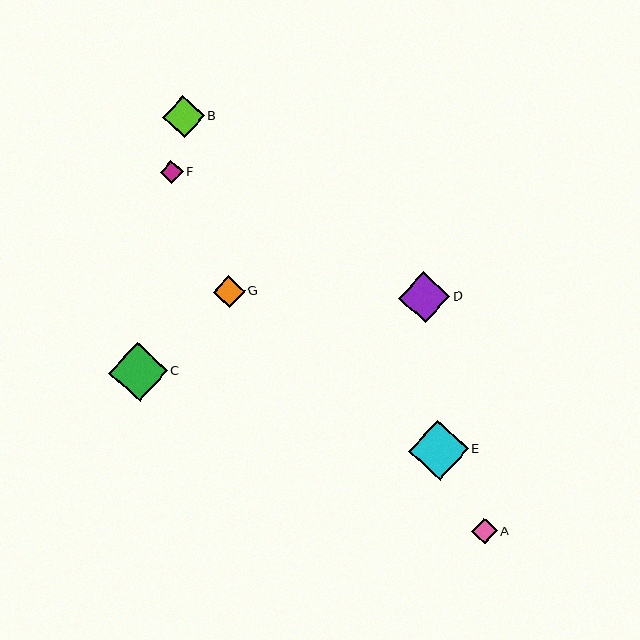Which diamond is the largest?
Diamond E is the largest with a size of approximately 60 pixels.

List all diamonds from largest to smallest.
From largest to smallest: E, C, D, B, G, A, F.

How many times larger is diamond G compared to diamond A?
Diamond G is approximately 1.2 times the size of diamond A.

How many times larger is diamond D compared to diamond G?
Diamond D is approximately 1.6 times the size of diamond G.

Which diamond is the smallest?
Diamond F is the smallest with a size of approximately 23 pixels.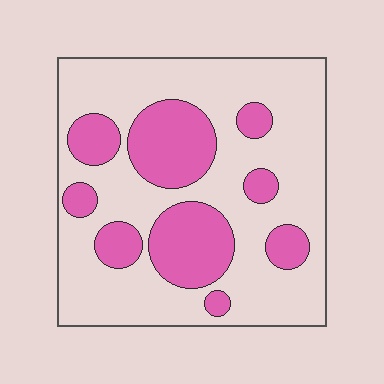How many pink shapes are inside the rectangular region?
9.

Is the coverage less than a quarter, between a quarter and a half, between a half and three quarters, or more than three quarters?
Between a quarter and a half.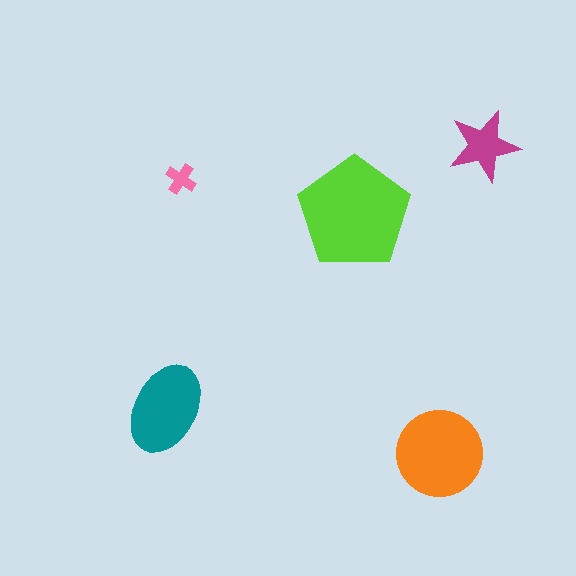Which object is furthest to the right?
The magenta star is rightmost.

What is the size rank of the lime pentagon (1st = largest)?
1st.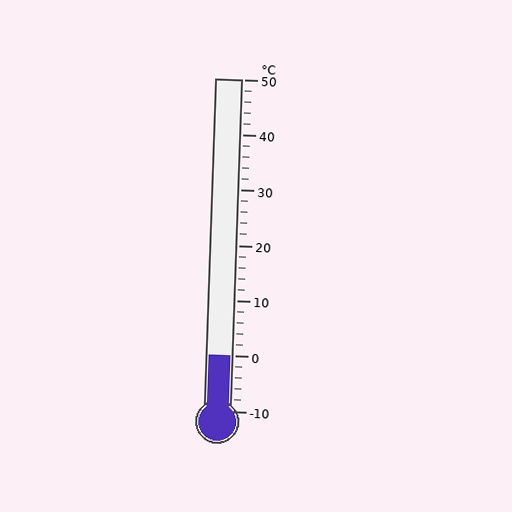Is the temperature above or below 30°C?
The temperature is below 30°C.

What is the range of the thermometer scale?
The thermometer scale ranges from -10°C to 50°C.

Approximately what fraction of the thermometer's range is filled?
The thermometer is filled to approximately 15% of its range.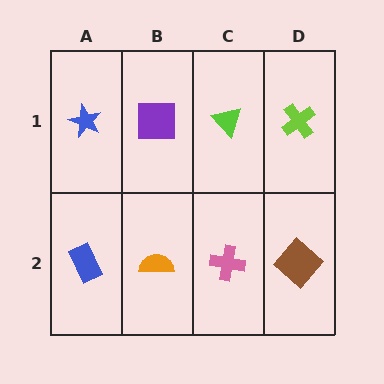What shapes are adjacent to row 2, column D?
A lime cross (row 1, column D), a pink cross (row 2, column C).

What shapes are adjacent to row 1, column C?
A pink cross (row 2, column C), a purple square (row 1, column B), a lime cross (row 1, column D).